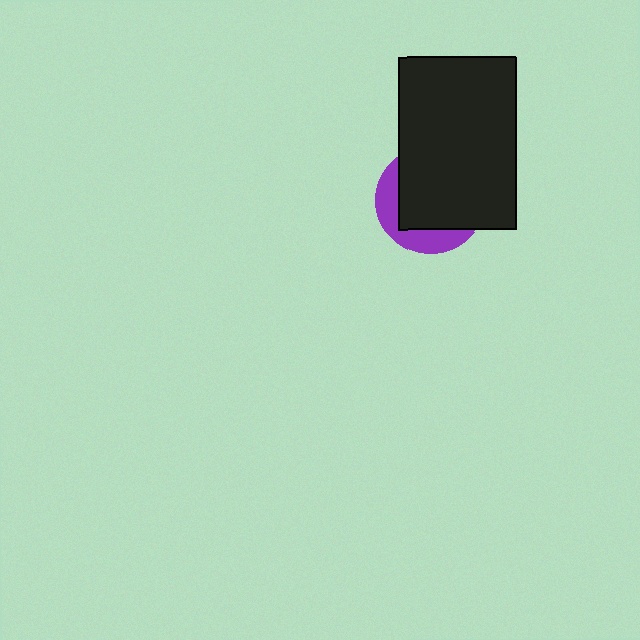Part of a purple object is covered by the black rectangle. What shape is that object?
It is a circle.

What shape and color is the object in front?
The object in front is a black rectangle.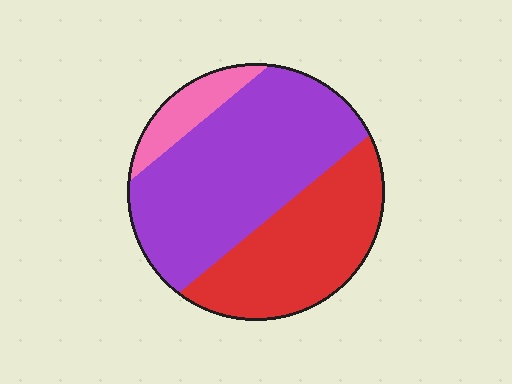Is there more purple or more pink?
Purple.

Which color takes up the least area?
Pink, at roughly 10%.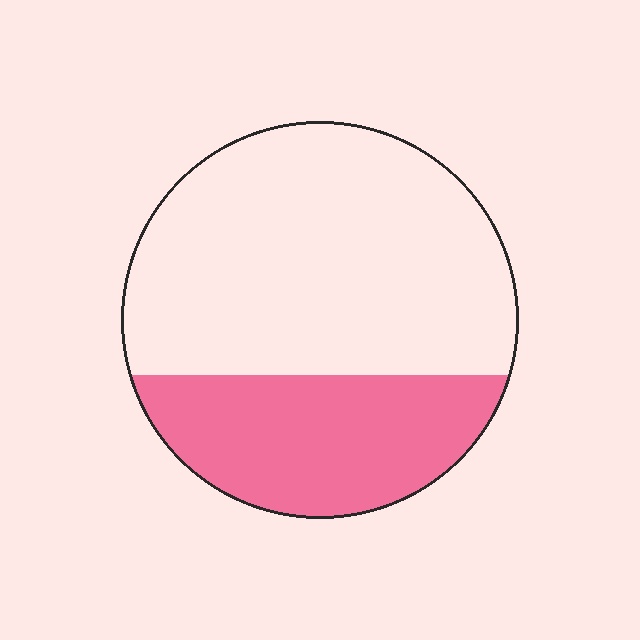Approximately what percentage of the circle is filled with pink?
Approximately 35%.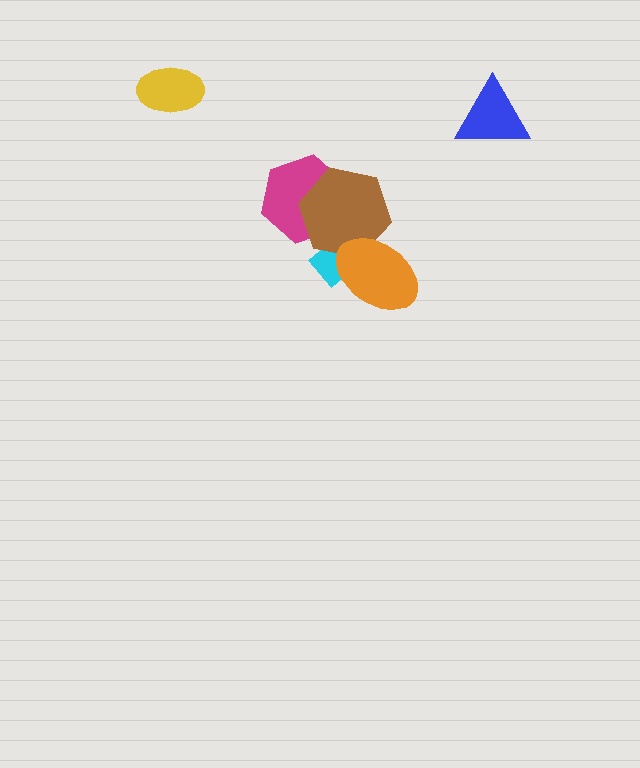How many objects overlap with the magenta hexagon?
1 object overlaps with the magenta hexagon.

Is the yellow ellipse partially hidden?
No, no other shape covers it.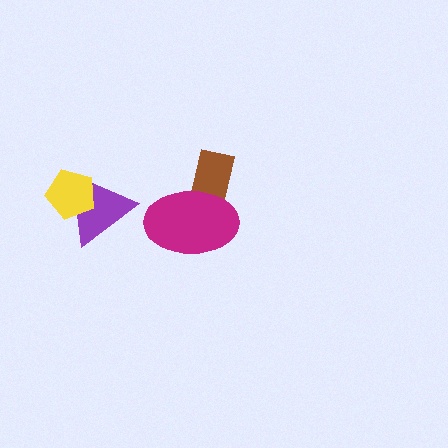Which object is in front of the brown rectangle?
The magenta ellipse is in front of the brown rectangle.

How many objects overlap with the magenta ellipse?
1 object overlaps with the magenta ellipse.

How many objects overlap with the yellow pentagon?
1 object overlaps with the yellow pentagon.